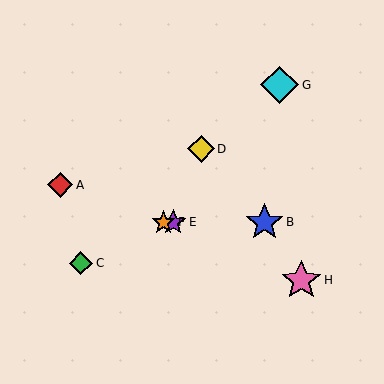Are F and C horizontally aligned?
No, F is at y≈222 and C is at y≈263.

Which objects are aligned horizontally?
Objects B, E, F are aligned horizontally.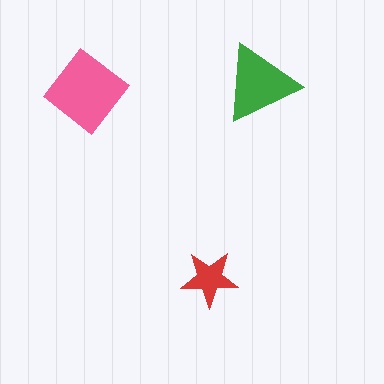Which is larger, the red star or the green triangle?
The green triangle.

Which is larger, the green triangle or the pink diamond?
The pink diamond.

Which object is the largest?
The pink diamond.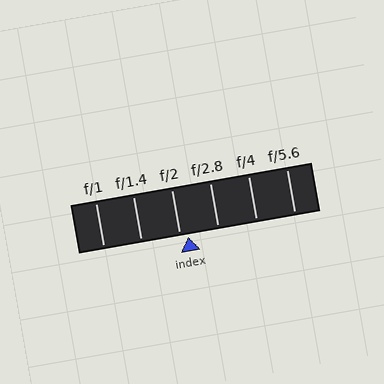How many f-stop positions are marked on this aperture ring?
There are 6 f-stop positions marked.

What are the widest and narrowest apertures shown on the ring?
The widest aperture shown is f/1 and the narrowest is f/5.6.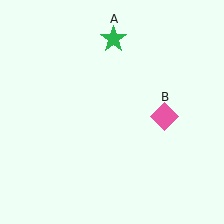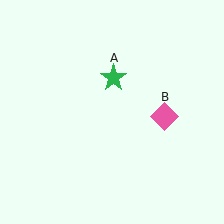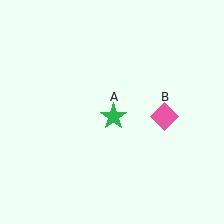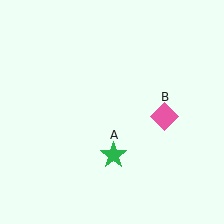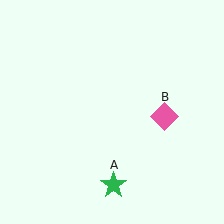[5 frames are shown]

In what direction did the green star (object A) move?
The green star (object A) moved down.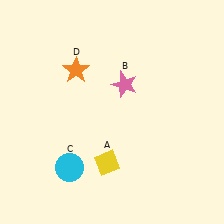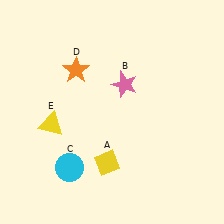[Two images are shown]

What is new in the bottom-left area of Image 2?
A yellow triangle (E) was added in the bottom-left area of Image 2.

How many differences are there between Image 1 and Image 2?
There is 1 difference between the two images.